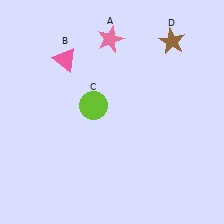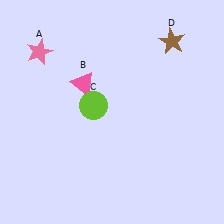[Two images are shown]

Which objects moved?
The objects that moved are: the pink star (A), the pink triangle (B).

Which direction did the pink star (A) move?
The pink star (A) moved left.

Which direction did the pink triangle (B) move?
The pink triangle (B) moved down.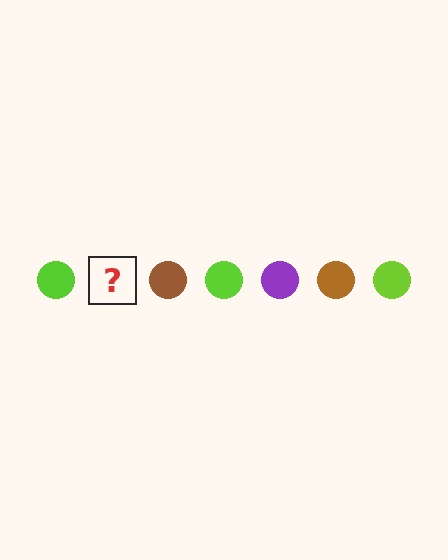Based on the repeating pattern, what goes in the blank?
The blank should be a purple circle.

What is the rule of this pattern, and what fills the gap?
The rule is that the pattern cycles through lime, purple, brown circles. The gap should be filled with a purple circle.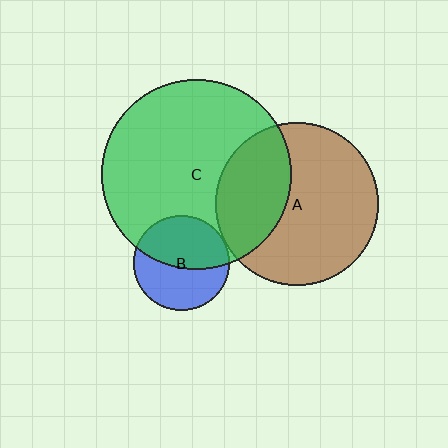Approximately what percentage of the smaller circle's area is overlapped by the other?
Approximately 35%.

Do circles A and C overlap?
Yes.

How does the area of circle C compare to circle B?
Approximately 4.0 times.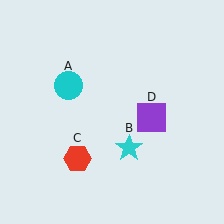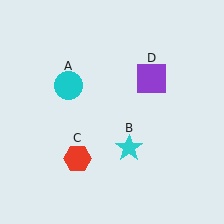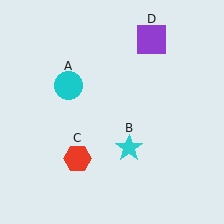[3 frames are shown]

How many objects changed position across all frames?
1 object changed position: purple square (object D).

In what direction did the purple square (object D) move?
The purple square (object D) moved up.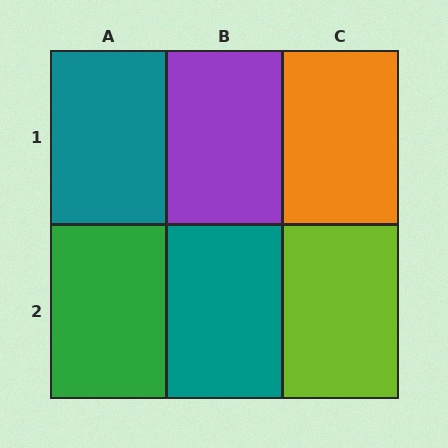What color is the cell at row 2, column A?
Green.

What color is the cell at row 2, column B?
Teal.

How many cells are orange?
1 cell is orange.